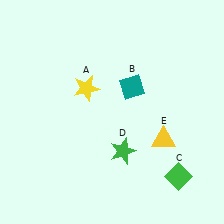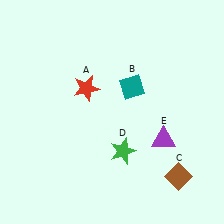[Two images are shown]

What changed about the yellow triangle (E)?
In Image 1, E is yellow. In Image 2, it changed to purple.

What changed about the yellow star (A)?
In Image 1, A is yellow. In Image 2, it changed to red.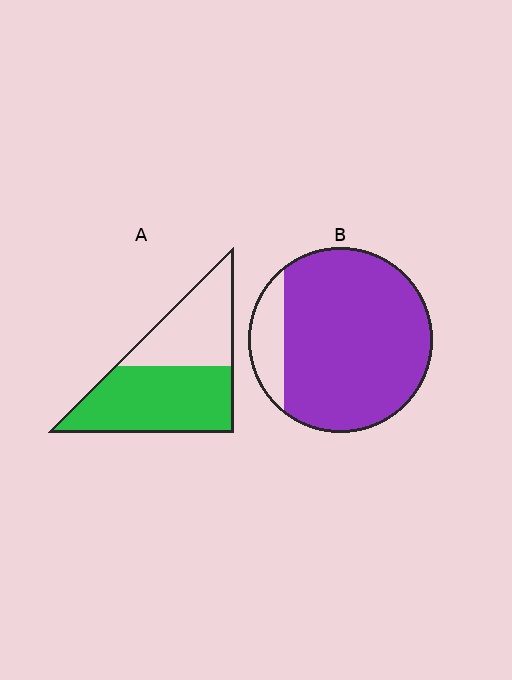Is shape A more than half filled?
Yes.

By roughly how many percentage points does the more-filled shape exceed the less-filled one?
By roughly 25 percentage points (B over A).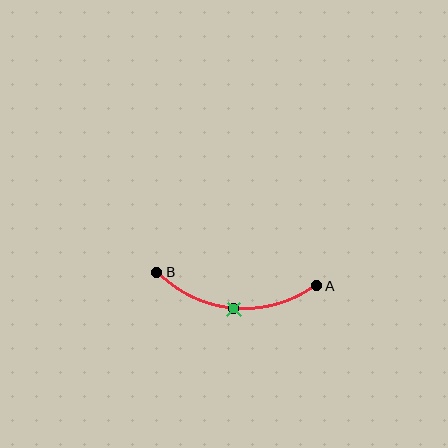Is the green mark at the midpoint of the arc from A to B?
Yes. The green mark lies on the arc at equal arc-length from both A and B — it is the arc midpoint.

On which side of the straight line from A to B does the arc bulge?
The arc bulges below the straight line connecting A and B.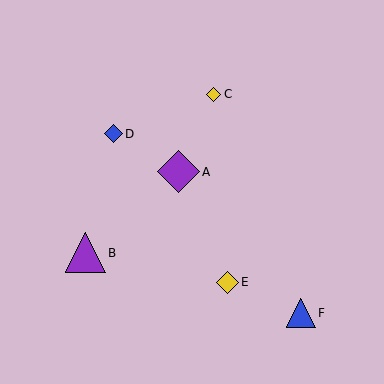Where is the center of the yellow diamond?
The center of the yellow diamond is at (227, 282).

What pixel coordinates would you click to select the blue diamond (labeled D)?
Click at (113, 134) to select the blue diamond D.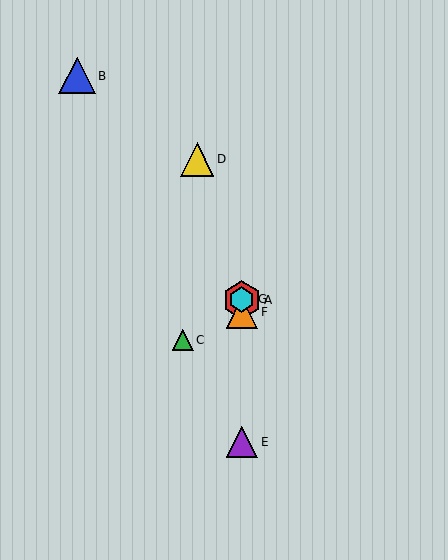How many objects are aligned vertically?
4 objects (A, E, F, G) are aligned vertically.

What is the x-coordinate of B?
Object B is at x≈77.